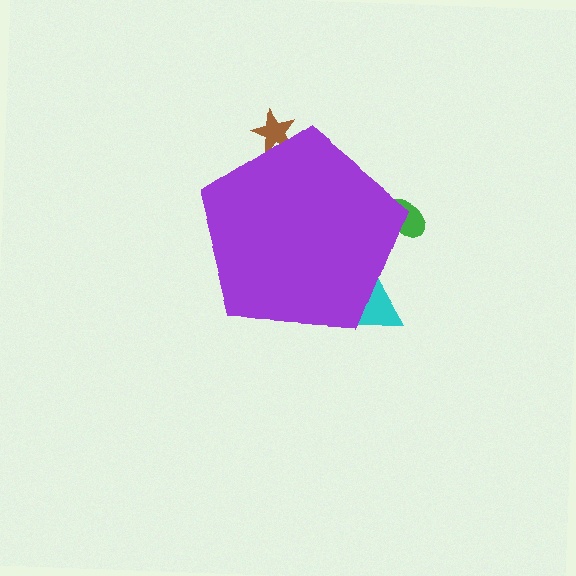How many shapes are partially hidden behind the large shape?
3 shapes are partially hidden.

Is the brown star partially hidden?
Yes, the brown star is partially hidden behind the purple pentagon.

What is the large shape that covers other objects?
A purple pentagon.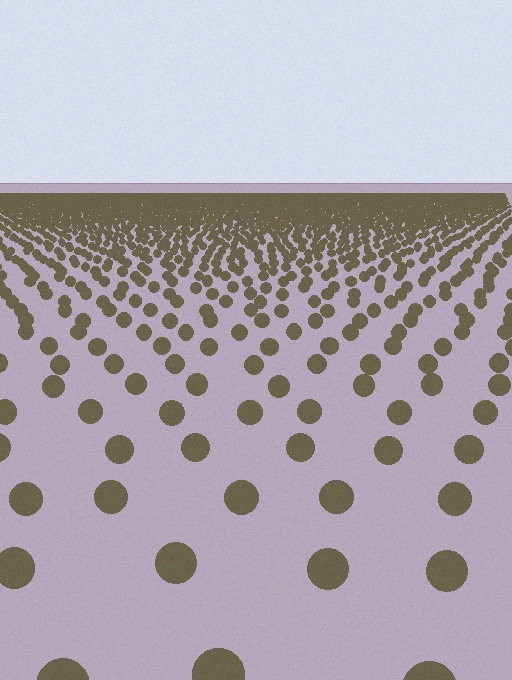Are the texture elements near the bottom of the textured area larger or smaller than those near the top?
Larger. Near the bottom, elements are closer to the viewer and appear at a bigger on-screen size.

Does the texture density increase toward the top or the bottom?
Density increases toward the top.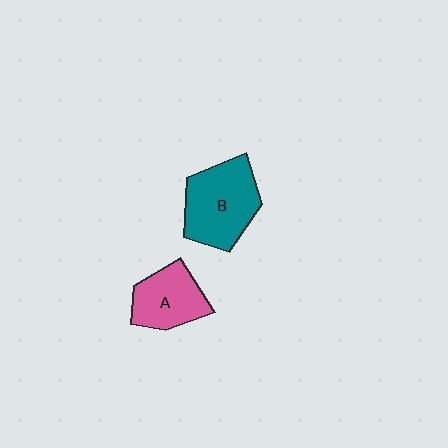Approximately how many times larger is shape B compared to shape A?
Approximately 1.4 times.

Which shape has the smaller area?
Shape A (pink).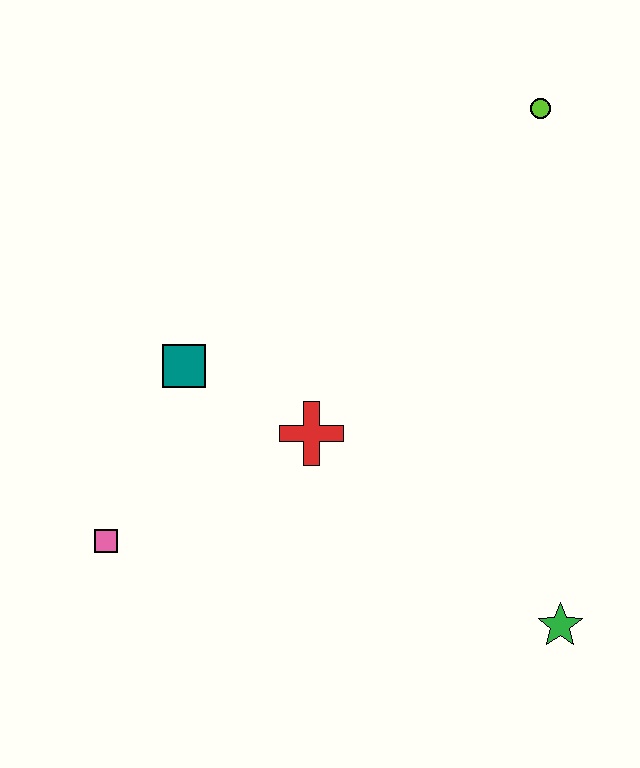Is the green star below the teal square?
Yes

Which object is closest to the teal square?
The red cross is closest to the teal square.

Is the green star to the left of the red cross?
No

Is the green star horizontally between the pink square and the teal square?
No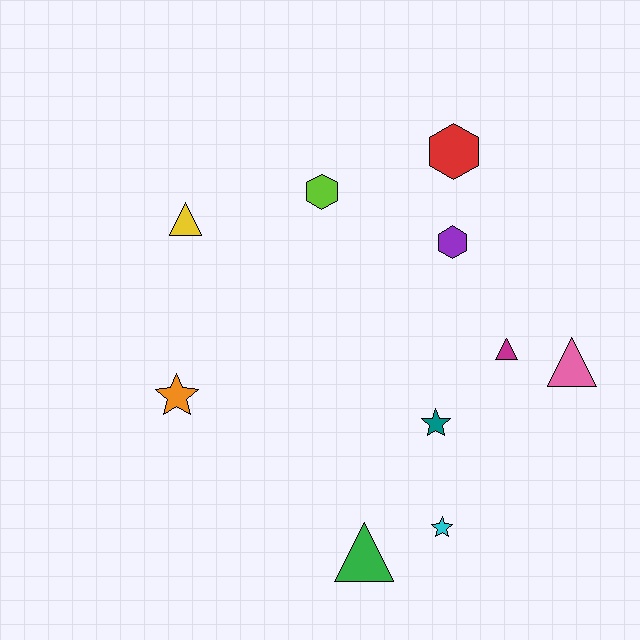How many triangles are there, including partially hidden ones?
There are 4 triangles.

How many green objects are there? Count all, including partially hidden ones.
There is 1 green object.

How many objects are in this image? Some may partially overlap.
There are 10 objects.